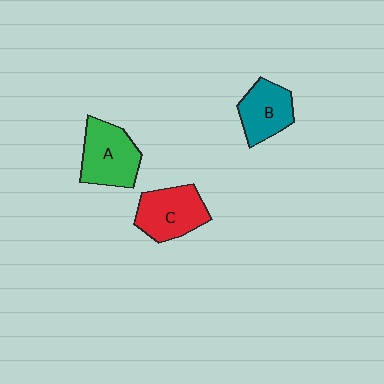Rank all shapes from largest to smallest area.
From largest to smallest: A (green), C (red), B (teal).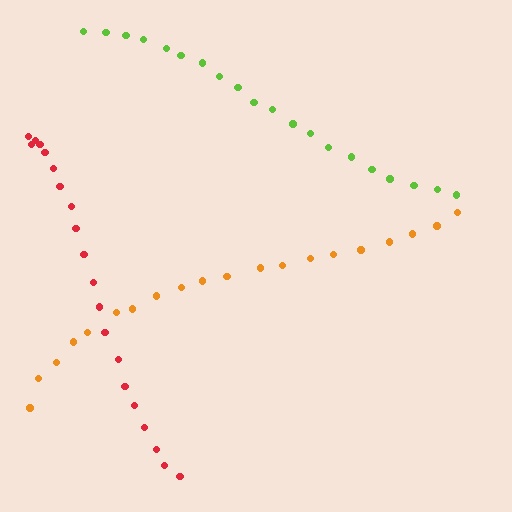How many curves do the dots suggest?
There are 3 distinct paths.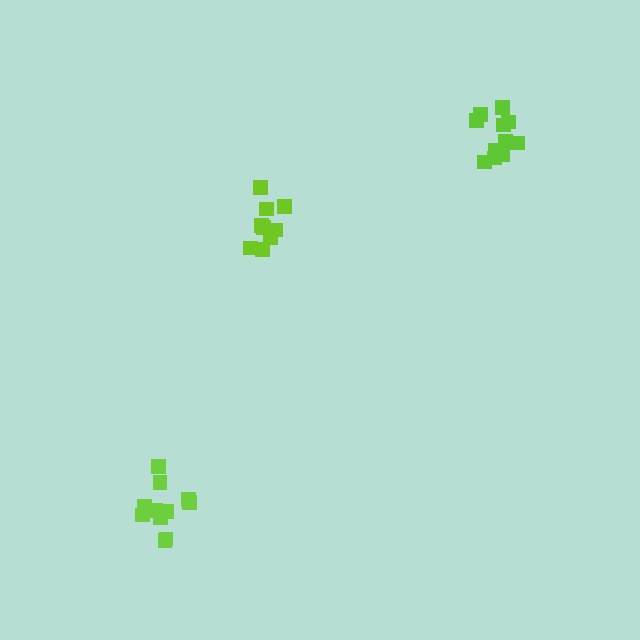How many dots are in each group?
Group 1: 9 dots, Group 2: 11 dots, Group 3: 11 dots (31 total).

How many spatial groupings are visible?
There are 3 spatial groupings.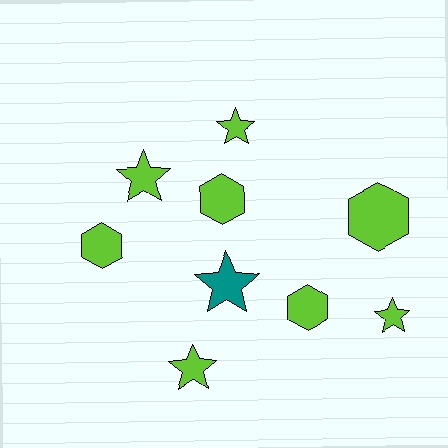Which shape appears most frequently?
Star, with 5 objects.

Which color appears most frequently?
Lime, with 8 objects.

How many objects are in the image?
There are 9 objects.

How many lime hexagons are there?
There are 4 lime hexagons.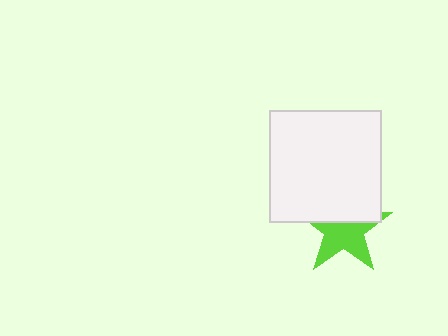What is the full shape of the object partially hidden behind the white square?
The partially hidden object is a lime star.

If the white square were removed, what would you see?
You would see the complete lime star.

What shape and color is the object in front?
The object in front is a white square.